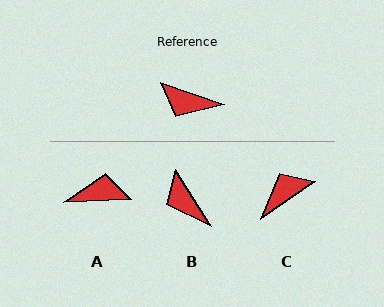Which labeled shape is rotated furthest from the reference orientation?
A, about 159 degrees away.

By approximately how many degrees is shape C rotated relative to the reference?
Approximately 127 degrees clockwise.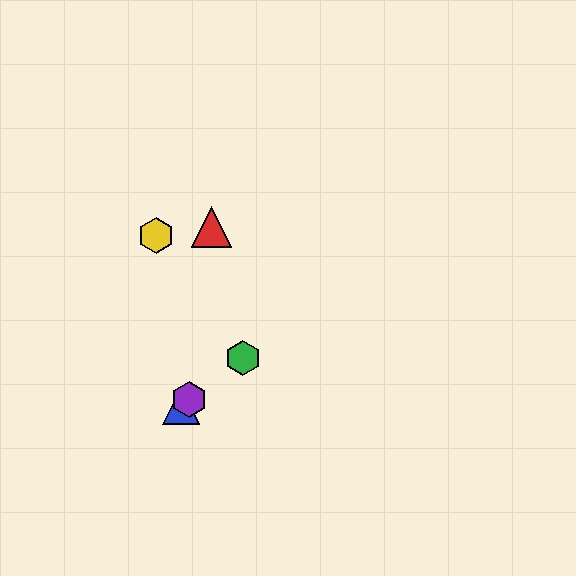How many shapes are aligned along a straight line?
3 shapes (the blue triangle, the green hexagon, the purple hexagon) are aligned along a straight line.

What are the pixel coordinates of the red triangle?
The red triangle is at (211, 227).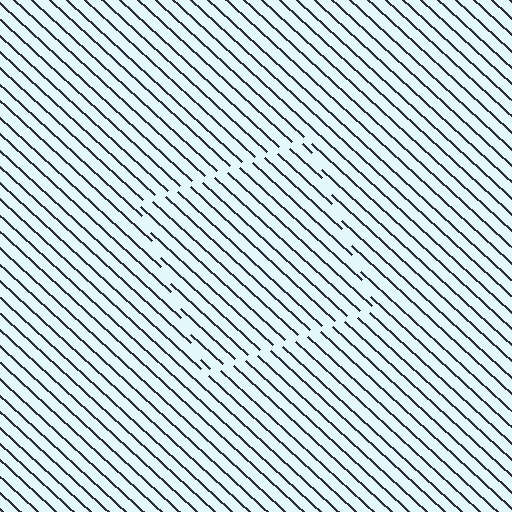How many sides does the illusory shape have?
4 sides — the line-ends trace a square.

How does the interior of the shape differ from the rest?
The interior of the shape contains the same grating, shifted by half a period — the contour is defined by the phase discontinuity where line-ends from the inner and outer gratings abut.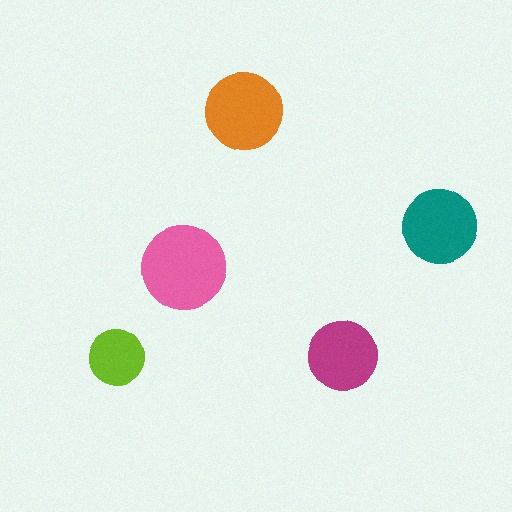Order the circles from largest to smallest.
the pink one, the orange one, the teal one, the magenta one, the lime one.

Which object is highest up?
The orange circle is topmost.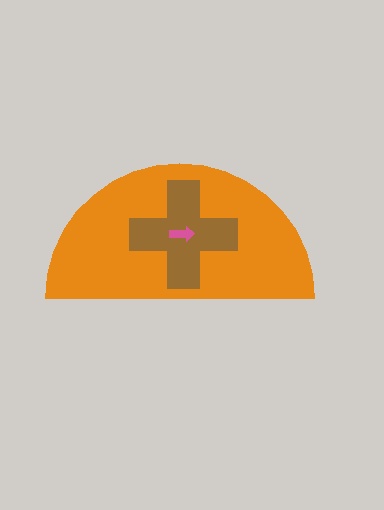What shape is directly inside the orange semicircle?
The brown cross.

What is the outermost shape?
The orange semicircle.